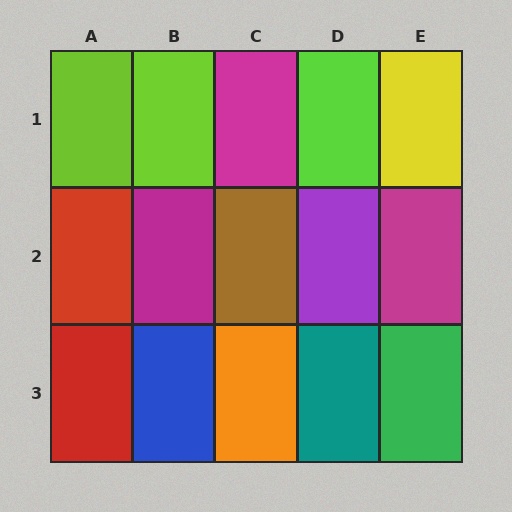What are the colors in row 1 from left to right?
Lime, lime, magenta, lime, yellow.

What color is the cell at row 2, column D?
Purple.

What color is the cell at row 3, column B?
Blue.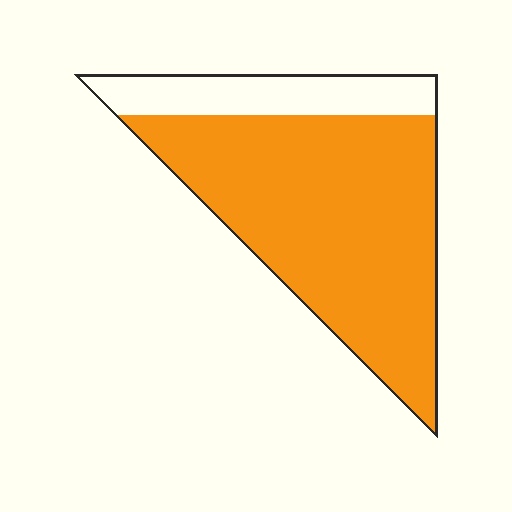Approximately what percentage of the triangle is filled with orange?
Approximately 80%.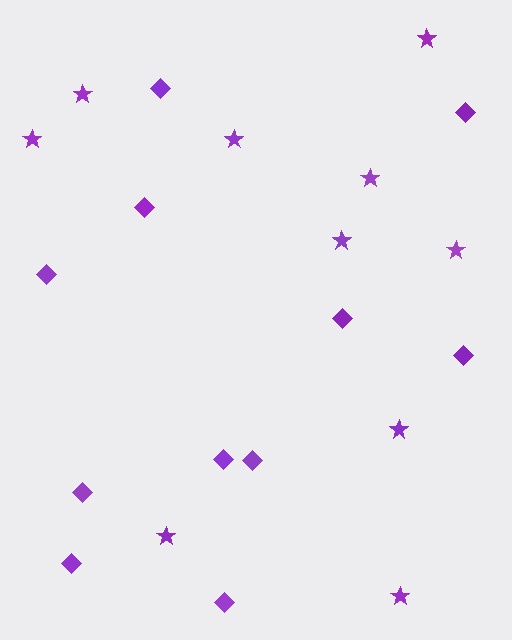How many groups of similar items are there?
There are 2 groups: one group of stars (10) and one group of diamonds (11).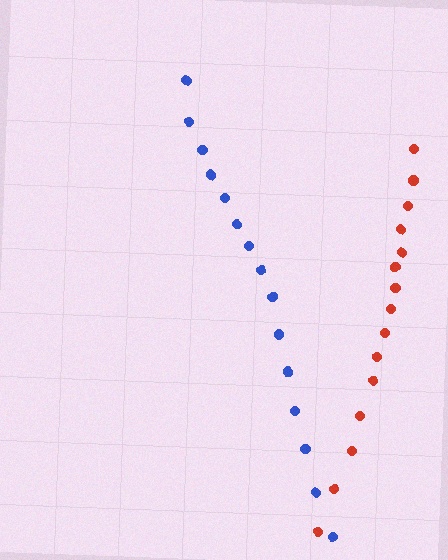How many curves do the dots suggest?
There are 2 distinct paths.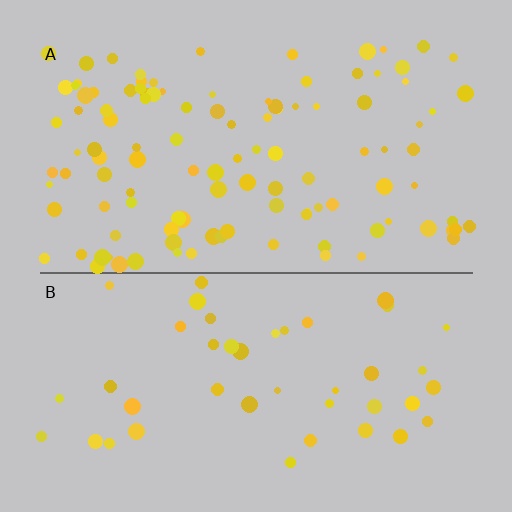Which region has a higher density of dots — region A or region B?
A (the top).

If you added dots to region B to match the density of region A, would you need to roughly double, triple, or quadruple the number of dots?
Approximately triple.